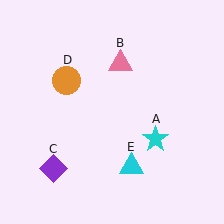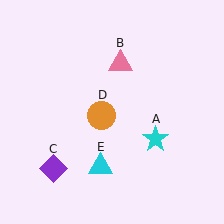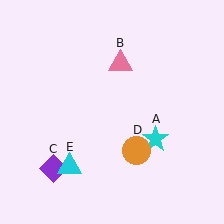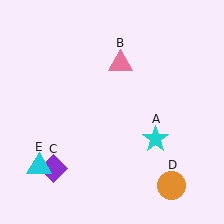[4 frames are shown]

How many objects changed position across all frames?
2 objects changed position: orange circle (object D), cyan triangle (object E).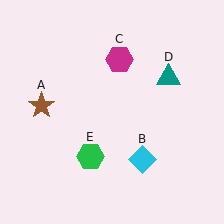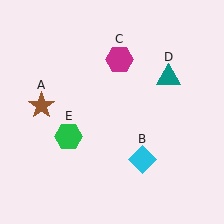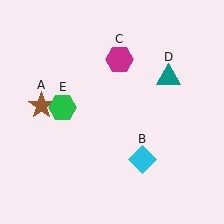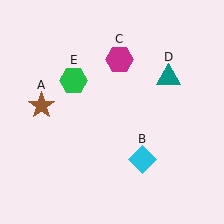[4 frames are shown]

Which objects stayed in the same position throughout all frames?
Brown star (object A) and cyan diamond (object B) and magenta hexagon (object C) and teal triangle (object D) remained stationary.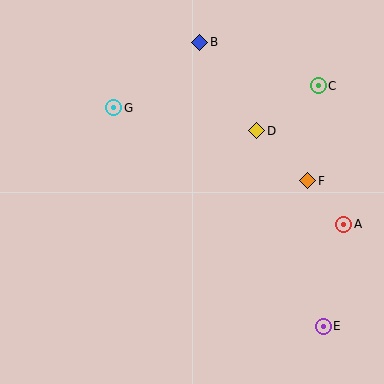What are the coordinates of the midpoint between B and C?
The midpoint between B and C is at (259, 64).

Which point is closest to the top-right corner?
Point C is closest to the top-right corner.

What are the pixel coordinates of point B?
Point B is at (200, 42).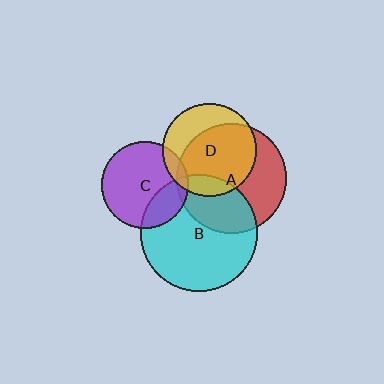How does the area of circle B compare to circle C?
Approximately 1.8 times.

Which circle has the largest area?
Circle B (cyan).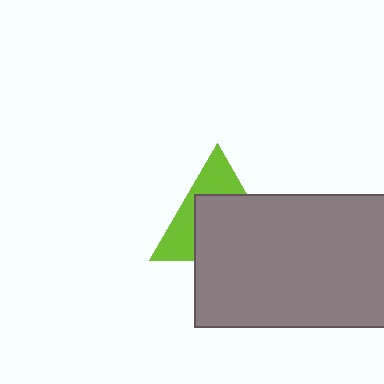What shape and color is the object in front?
The object in front is a gray rectangle.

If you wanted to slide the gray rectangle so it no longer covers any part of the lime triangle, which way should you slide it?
Slide it down — that is the most direct way to separate the two shapes.